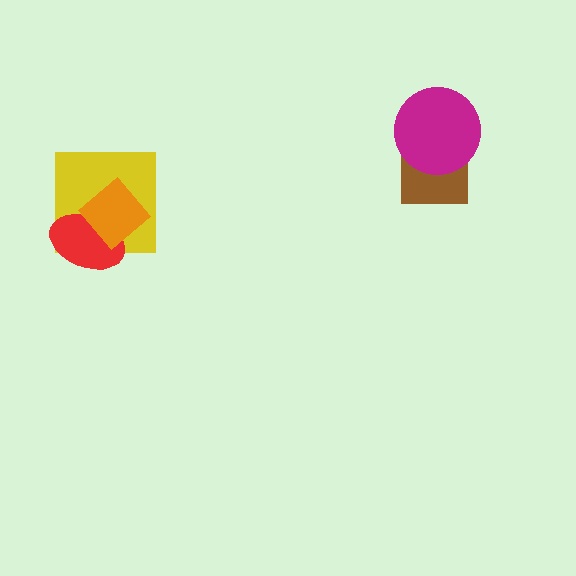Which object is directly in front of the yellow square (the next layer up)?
The red ellipse is directly in front of the yellow square.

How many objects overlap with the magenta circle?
1 object overlaps with the magenta circle.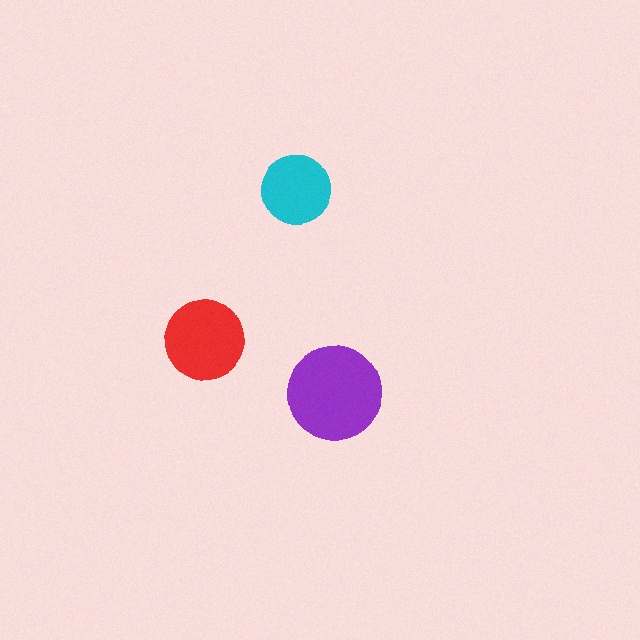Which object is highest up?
The cyan circle is topmost.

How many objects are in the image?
There are 3 objects in the image.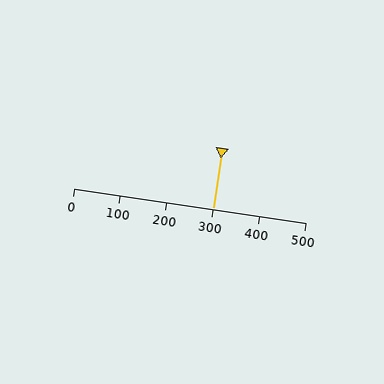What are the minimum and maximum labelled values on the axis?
The axis runs from 0 to 500.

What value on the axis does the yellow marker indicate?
The marker indicates approximately 300.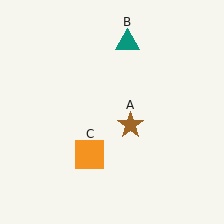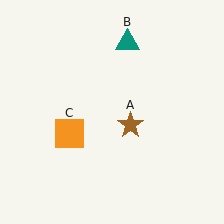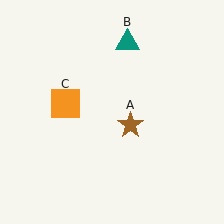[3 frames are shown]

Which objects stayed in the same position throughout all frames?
Brown star (object A) and teal triangle (object B) remained stationary.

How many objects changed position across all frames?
1 object changed position: orange square (object C).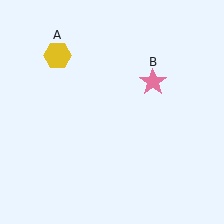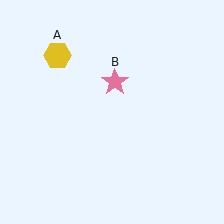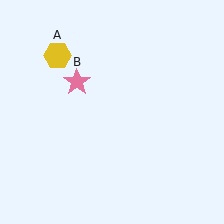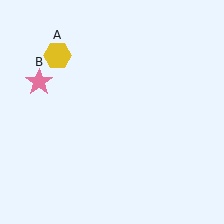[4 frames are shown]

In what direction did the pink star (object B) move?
The pink star (object B) moved left.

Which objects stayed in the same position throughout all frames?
Yellow hexagon (object A) remained stationary.